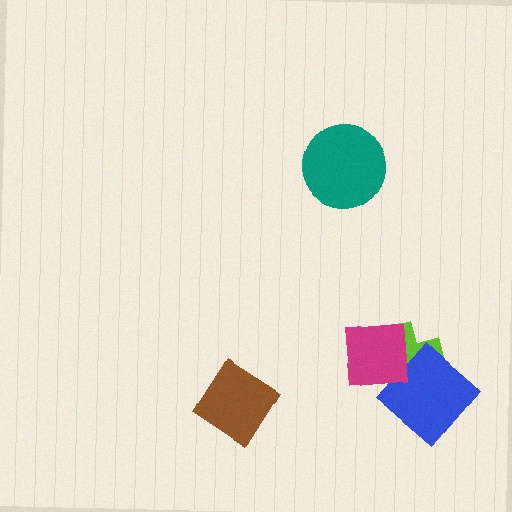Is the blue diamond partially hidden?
No, no other shape covers it.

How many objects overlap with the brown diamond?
0 objects overlap with the brown diamond.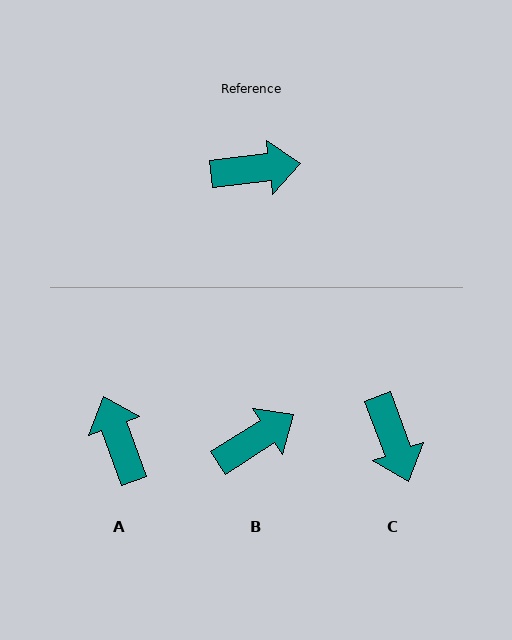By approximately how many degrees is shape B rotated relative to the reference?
Approximately 26 degrees counter-clockwise.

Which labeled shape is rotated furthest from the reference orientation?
A, about 103 degrees away.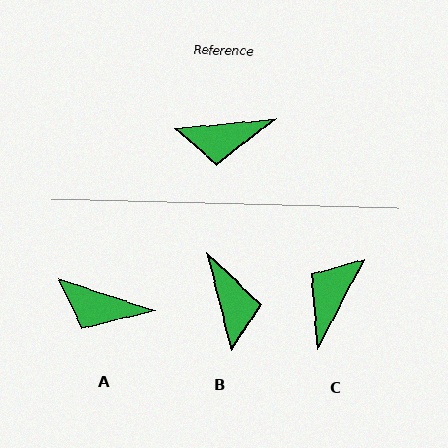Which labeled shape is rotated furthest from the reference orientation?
C, about 123 degrees away.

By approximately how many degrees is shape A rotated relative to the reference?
Approximately 24 degrees clockwise.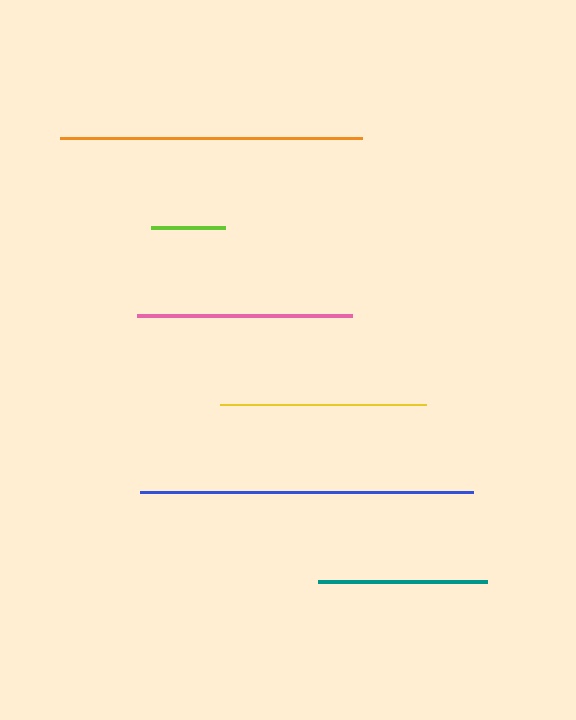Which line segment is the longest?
The blue line is the longest at approximately 333 pixels.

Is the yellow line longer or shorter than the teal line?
The yellow line is longer than the teal line.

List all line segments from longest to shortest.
From longest to shortest: blue, orange, pink, yellow, teal, lime.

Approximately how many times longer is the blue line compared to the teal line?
The blue line is approximately 2.0 times the length of the teal line.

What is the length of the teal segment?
The teal segment is approximately 169 pixels long.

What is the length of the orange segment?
The orange segment is approximately 301 pixels long.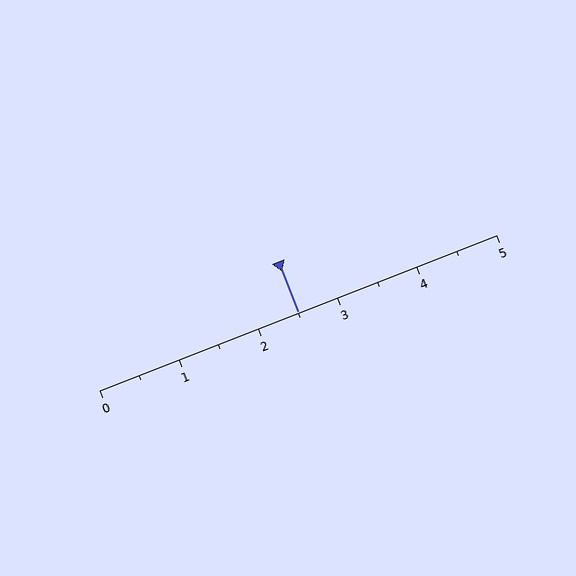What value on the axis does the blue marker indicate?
The marker indicates approximately 2.5.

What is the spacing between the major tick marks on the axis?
The major ticks are spaced 1 apart.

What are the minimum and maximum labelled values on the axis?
The axis runs from 0 to 5.